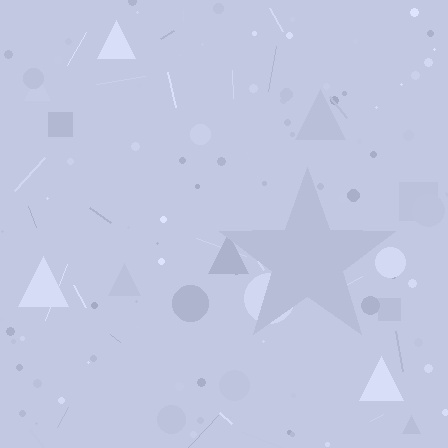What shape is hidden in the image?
A star is hidden in the image.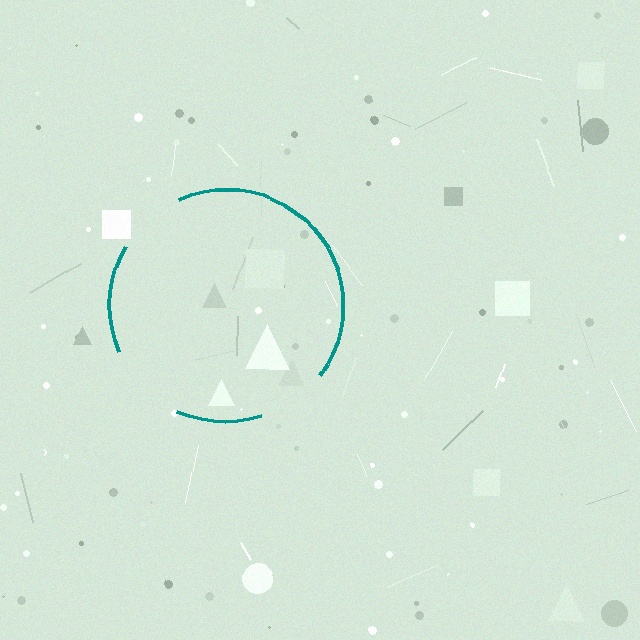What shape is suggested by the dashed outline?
The dashed outline suggests a circle.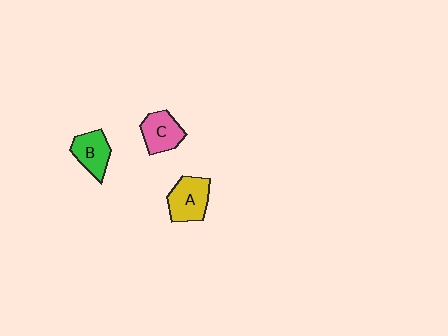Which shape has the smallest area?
Shape B (green).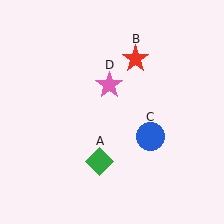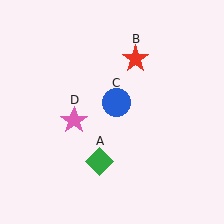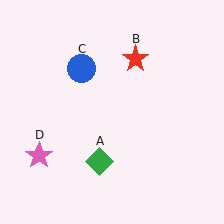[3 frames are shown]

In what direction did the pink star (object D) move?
The pink star (object D) moved down and to the left.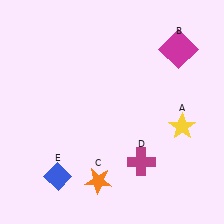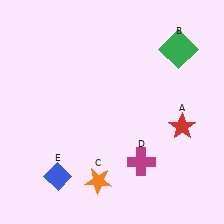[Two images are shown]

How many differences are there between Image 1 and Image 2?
There are 2 differences between the two images.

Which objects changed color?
A changed from yellow to red. B changed from magenta to green.